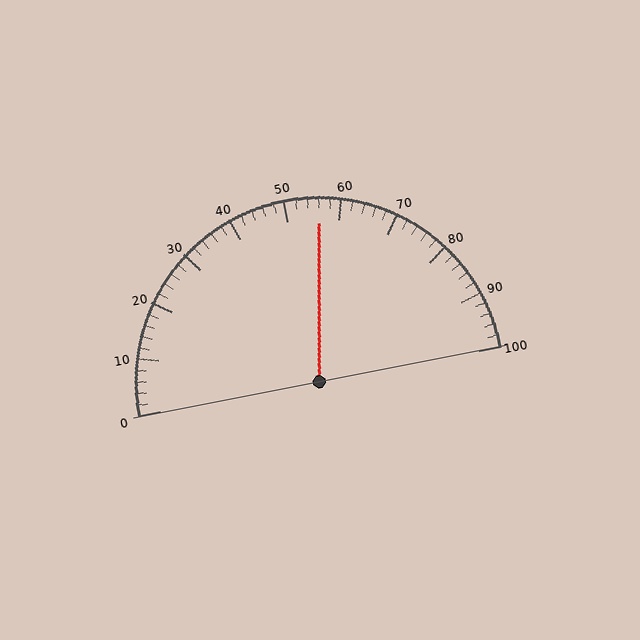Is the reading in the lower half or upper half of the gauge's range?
The reading is in the upper half of the range (0 to 100).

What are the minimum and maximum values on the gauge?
The gauge ranges from 0 to 100.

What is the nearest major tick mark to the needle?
The nearest major tick mark is 60.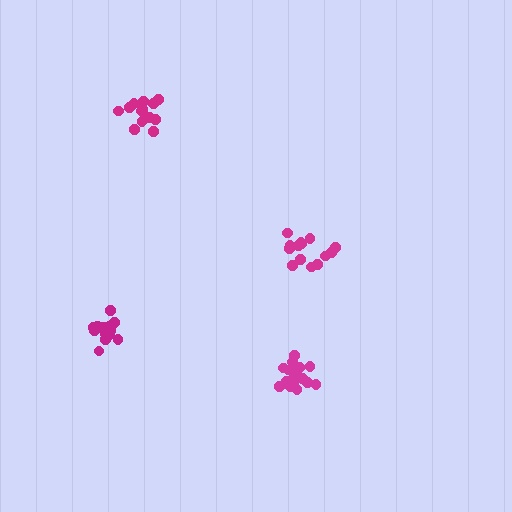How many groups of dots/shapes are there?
There are 4 groups.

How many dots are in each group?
Group 1: 14 dots, Group 2: 15 dots, Group 3: 14 dots, Group 4: 19 dots (62 total).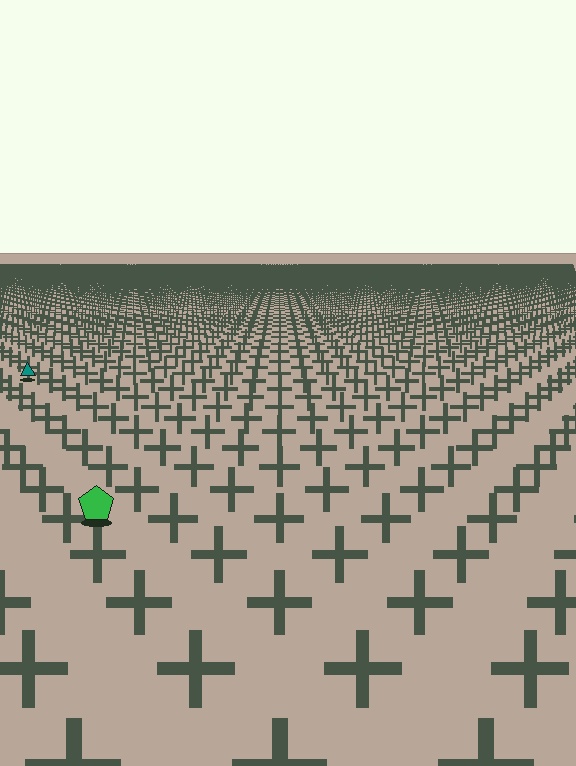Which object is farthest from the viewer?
The teal triangle is farthest from the viewer. It appears smaller and the ground texture around it is denser.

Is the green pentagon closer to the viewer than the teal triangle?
Yes. The green pentagon is closer — you can tell from the texture gradient: the ground texture is coarser near it.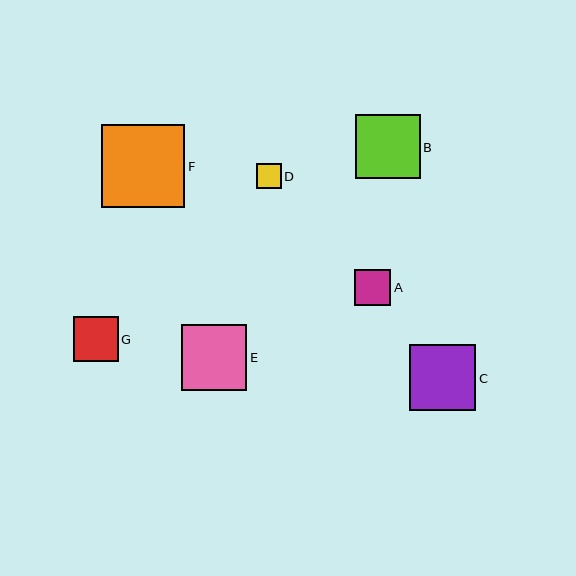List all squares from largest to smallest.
From largest to smallest: F, C, E, B, G, A, D.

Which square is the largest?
Square F is the largest with a size of approximately 83 pixels.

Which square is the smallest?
Square D is the smallest with a size of approximately 25 pixels.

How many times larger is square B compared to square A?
Square B is approximately 1.8 times the size of square A.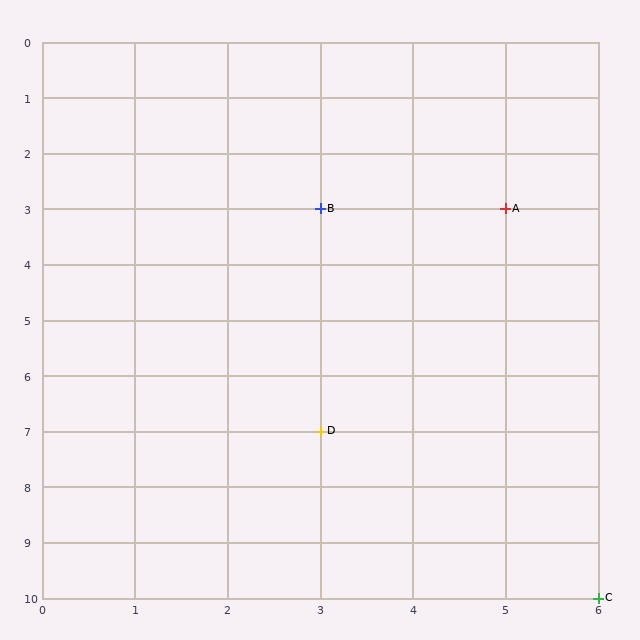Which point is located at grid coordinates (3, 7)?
Point D is at (3, 7).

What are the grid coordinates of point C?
Point C is at grid coordinates (6, 10).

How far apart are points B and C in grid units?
Points B and C are 3 columns and 7 rows apart (about 7.6 grid units diagonally).